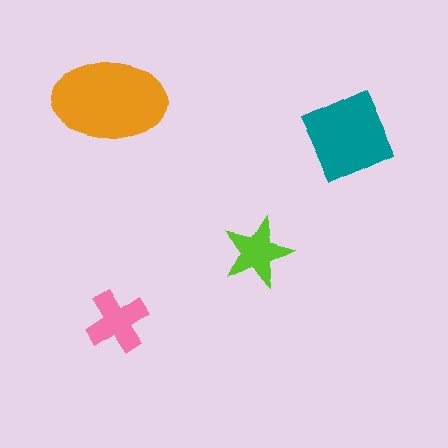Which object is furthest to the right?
The teal square is rightmost.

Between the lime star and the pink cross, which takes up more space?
The pink cross.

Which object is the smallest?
The lime star.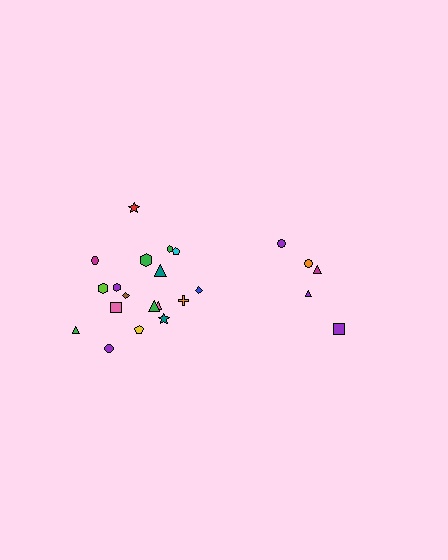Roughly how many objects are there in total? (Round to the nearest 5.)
Roughly 25 objects in total.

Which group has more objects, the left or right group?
The left group.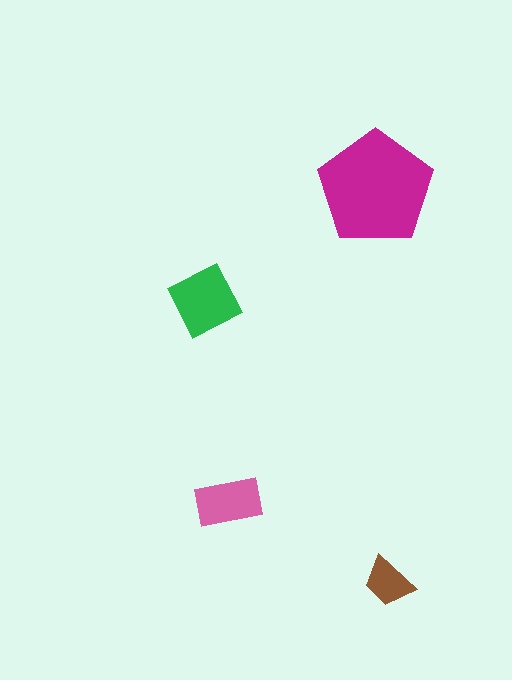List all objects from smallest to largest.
The brown trapezoid, the pink rectangle, the green diamond, the magenta pentagon.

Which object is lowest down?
The brown trapezoid is bottommost.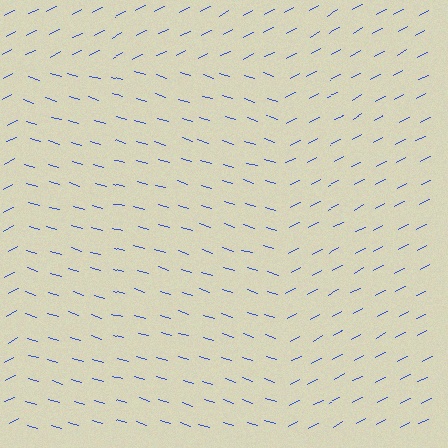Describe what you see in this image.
The image is filled with small blue line segments. A rectangle region in the image has lines oriented differently from the surrounding lines, creating a visible texture boundary.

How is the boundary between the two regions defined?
The boundary is defined purely by a change in line orientation (approximately 45 degrees difference). All lines are the same color and thickness.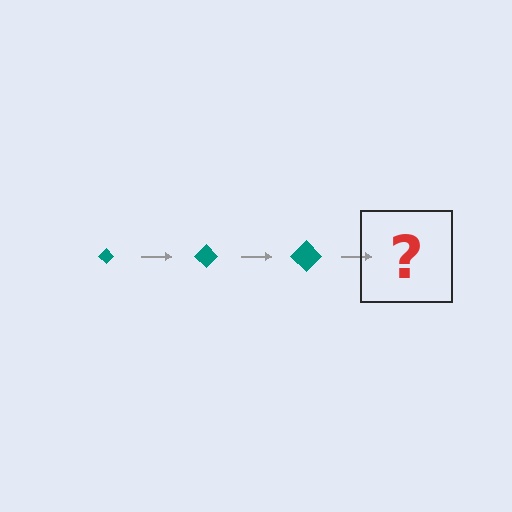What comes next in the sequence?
The next element should be a teal diamond, larger than the previous one.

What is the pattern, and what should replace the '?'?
The pattern is that the diamond gets progressively larger each step. The '?' should be a teal diamond, larger than the previous one.